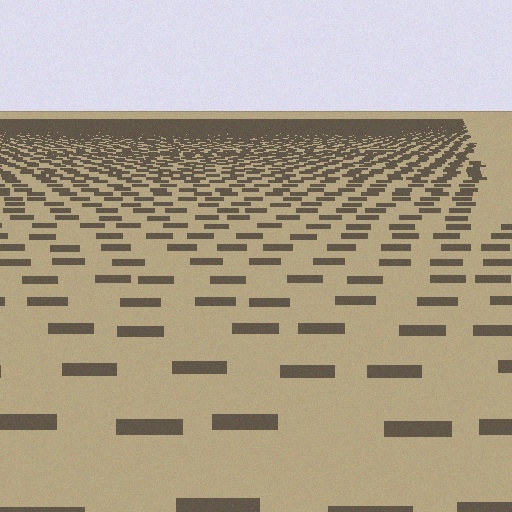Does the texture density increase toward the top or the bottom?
Density increases toward the top.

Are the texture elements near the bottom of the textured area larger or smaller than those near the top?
Larger. Near the bottom, elements are closer to the viewer and appear at a bigger on-screen size.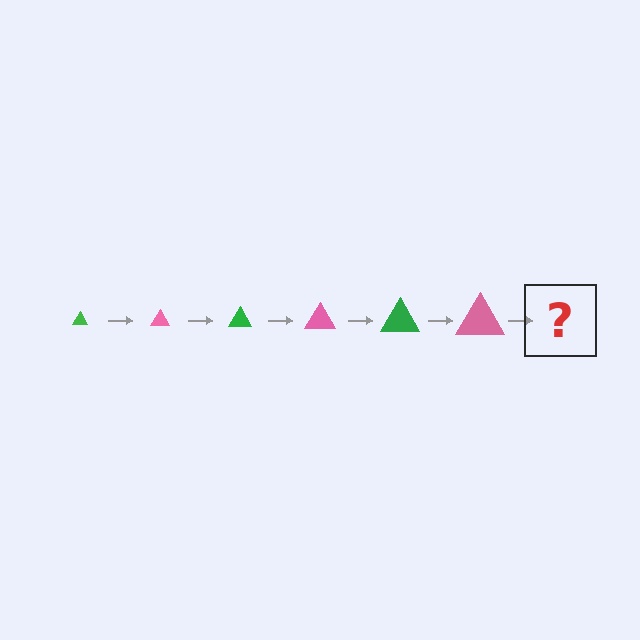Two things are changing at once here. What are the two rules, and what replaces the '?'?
The two rules are that the triangle grows larger each step and the color cycles through green and pink. The '?' should be a green triangle, larger than the previous one.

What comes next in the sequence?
The next element should be a green triangle, larger than the previous one.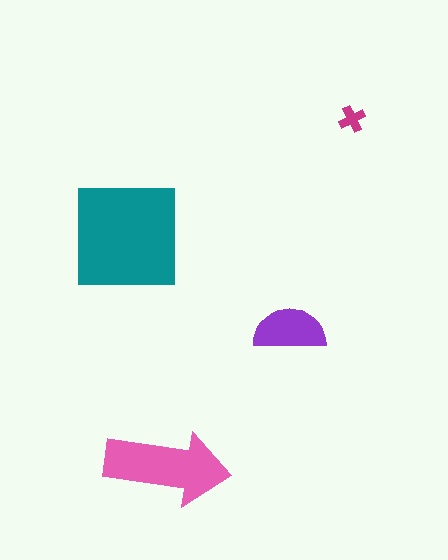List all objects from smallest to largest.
The magenta cross, the purple semicircle, the pink arrow, the teal square.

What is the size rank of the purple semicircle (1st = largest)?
3rd.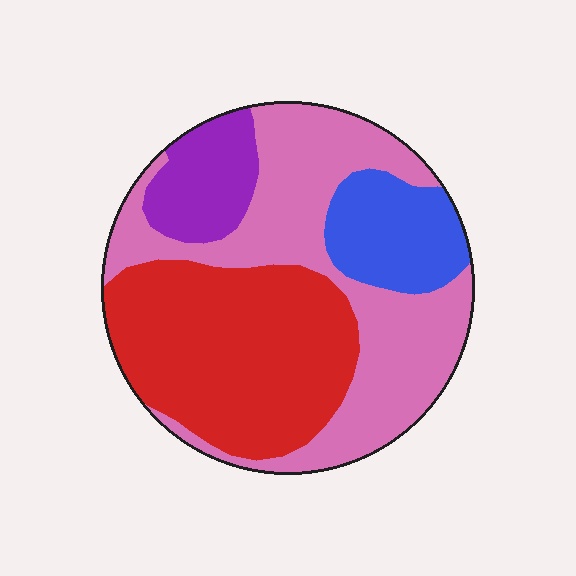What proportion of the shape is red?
Red covers 36% of the shape.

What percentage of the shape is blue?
Blue covers roughly 15% of the shape.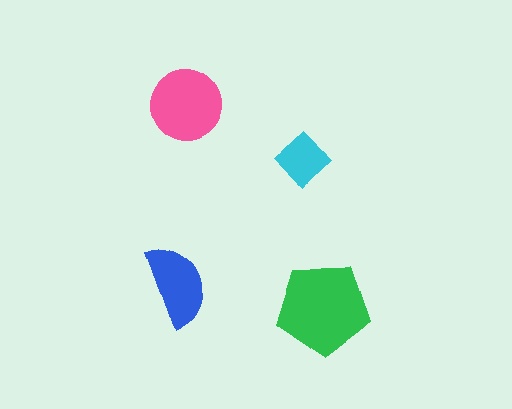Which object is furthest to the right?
The green pentagon is rightmost.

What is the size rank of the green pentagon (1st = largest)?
1st.